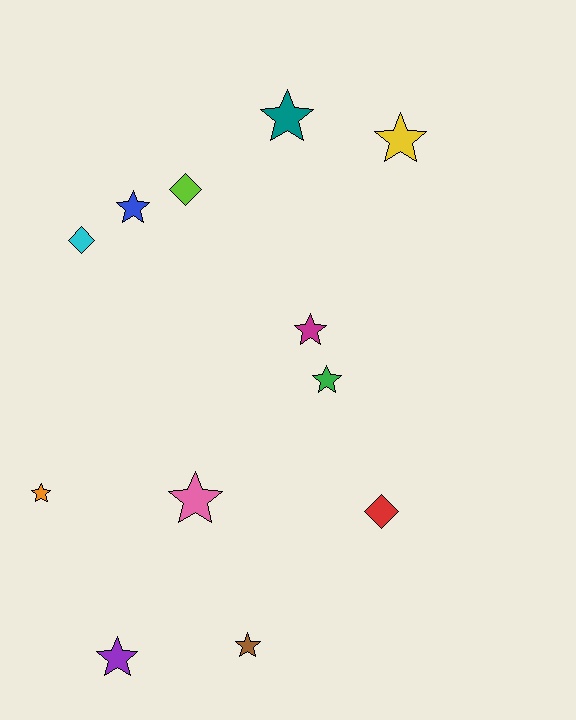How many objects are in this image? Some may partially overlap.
There are 12 objects.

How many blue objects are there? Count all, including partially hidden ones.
There is 1 blue object.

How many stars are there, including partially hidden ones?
There are 9 stars.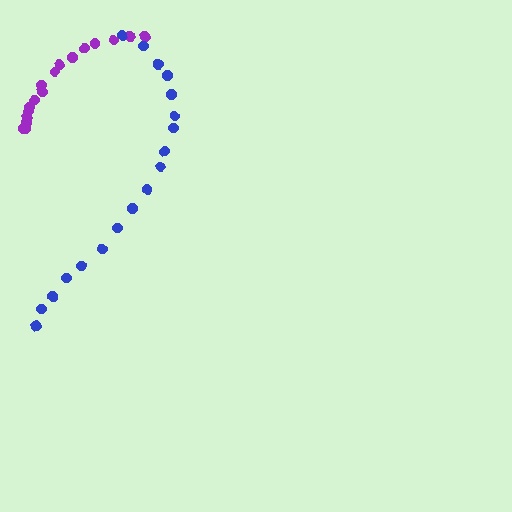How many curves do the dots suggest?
There are 2 distinct paths.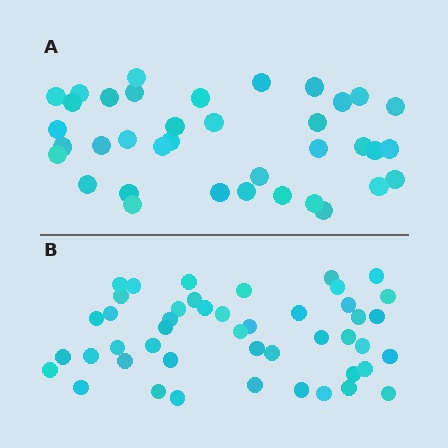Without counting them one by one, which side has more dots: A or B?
Region B (the bottom region) has more dots.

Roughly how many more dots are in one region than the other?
Region B has roughly 8 or so more dots than region A.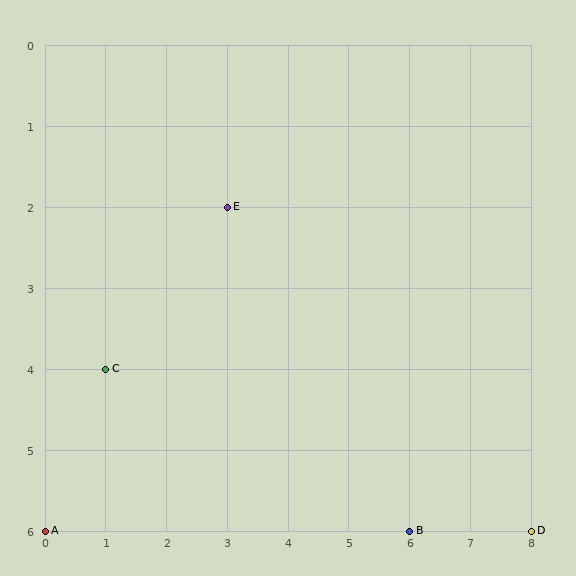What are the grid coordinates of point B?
Point B is at grid coordinates (6, 6).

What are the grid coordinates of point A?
Point A is at grid coordinates (0, 6).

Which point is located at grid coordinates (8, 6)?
Point D is at (8, 6).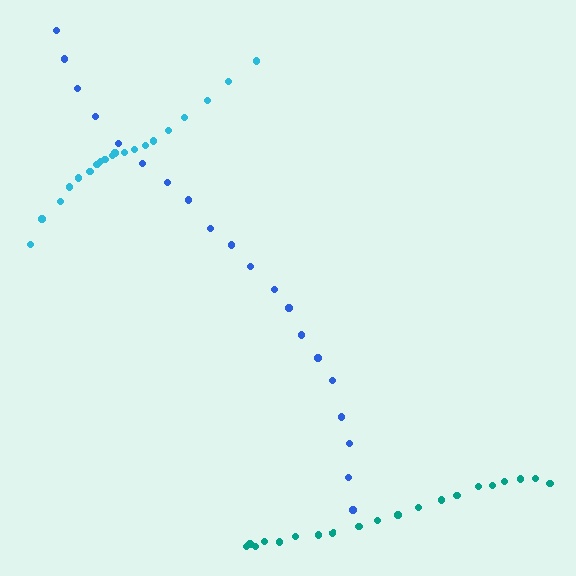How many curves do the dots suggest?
There are 3 distinct paths.